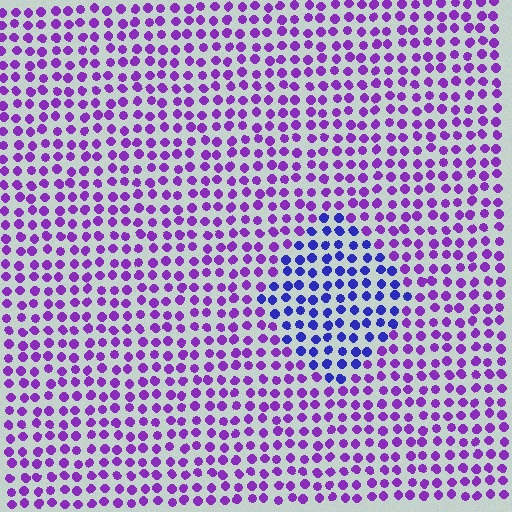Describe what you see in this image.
The image is filled with small purple elements in a uniform arrangement. A diamond-shaped region is visible where the elements are tinted to a slightly different hue, forming a subtle color boundary.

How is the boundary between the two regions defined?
The boundary is defined purely by a slight shift in hue (about 40 degrees). Spacing, size, and orientation are identical on both sides.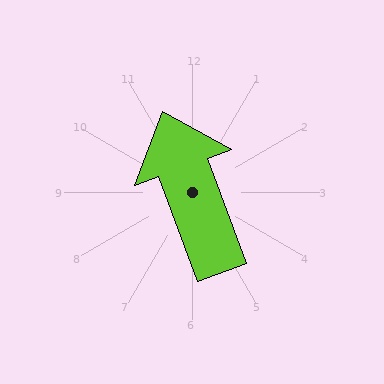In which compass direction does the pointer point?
North.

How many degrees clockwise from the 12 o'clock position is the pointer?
Approximately 340 degrees.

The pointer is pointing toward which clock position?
Roughly 11 o'clock.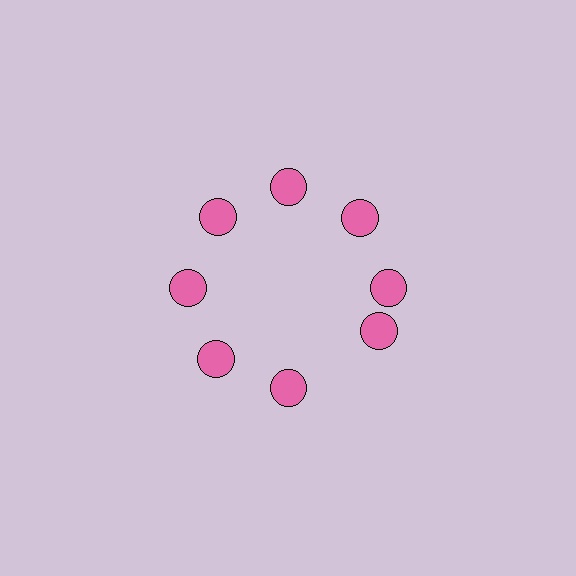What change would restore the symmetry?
The symmetry would be restored by rotating it back into even spacing with its neighbors so that all 8 circles sit at equal angles and equal distance from the center.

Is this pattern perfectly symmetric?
No. The 8 pink circles are arranged in a ring, but one element near the 4 o'clock position is rotated out of alignment along the ring, breaking the 8-fold rotational symmetry.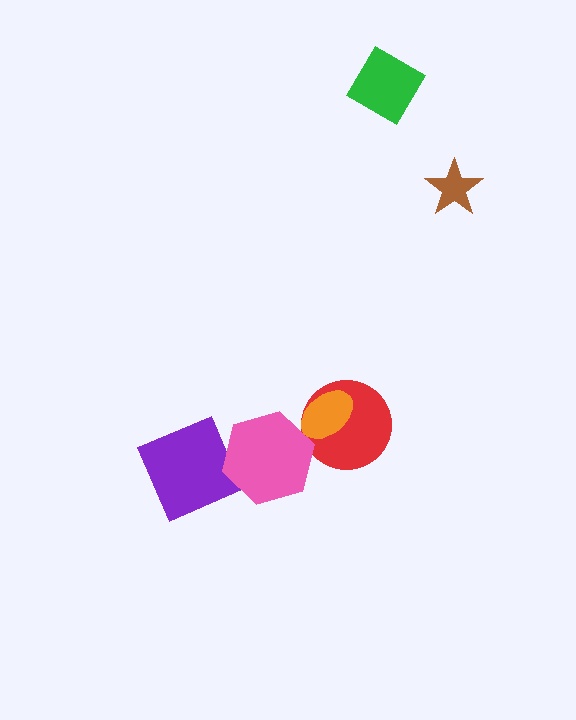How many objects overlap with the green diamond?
0 objects overlap with the green diamond.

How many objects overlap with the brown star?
0 objects overlap with the brown star.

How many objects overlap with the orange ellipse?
1 object overlaps with the orange ellipse.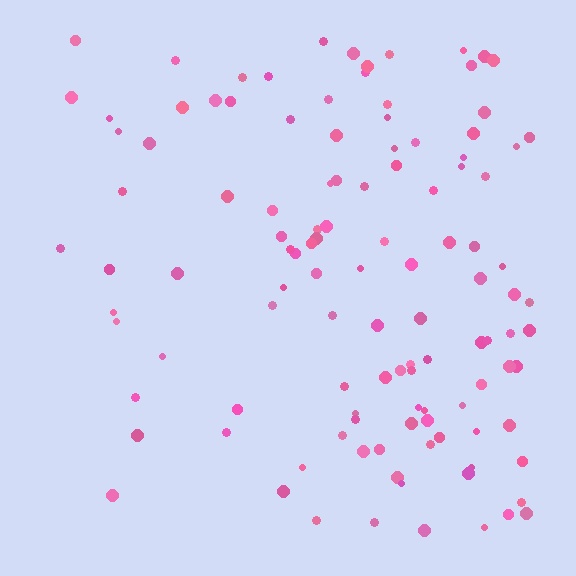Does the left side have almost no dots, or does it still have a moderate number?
Still a moderate number, just noticeably fewer than the right.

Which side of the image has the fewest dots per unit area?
The left.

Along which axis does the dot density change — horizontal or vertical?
Horizontal.